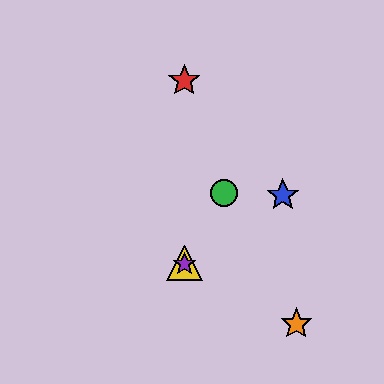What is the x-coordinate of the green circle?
The green circle is at x≈224.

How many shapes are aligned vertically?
3 shapes (the red star, the yellow triangle, the purple star) are aligned vertically.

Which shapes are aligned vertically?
The red star, the yellow triangle, the purple star are aligned vertically.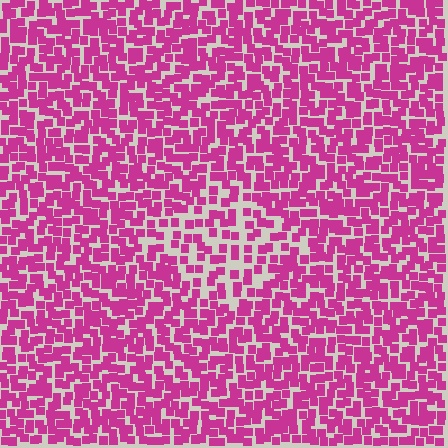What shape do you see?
I see a diamond.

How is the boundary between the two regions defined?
The boundary is defined by a change in element density (approximately 1.8x ratio). All elements are the same color, size, and shape.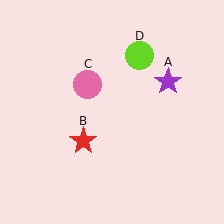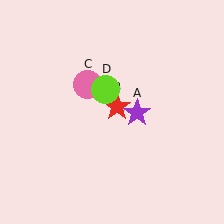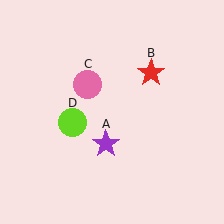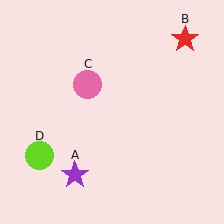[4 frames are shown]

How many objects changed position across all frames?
3 objects changed position: purple star (object A), red star (object B), lime circle (object D).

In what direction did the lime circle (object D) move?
The lime circle (object D) moved down and to the left.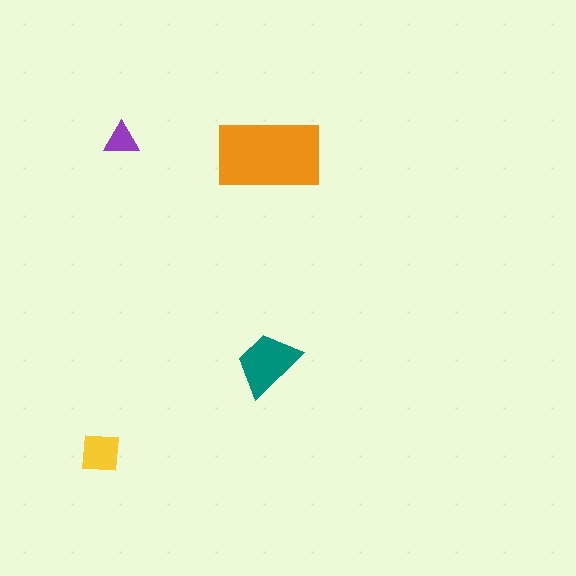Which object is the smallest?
The purple triangle.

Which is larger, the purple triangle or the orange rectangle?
The orange rectangle.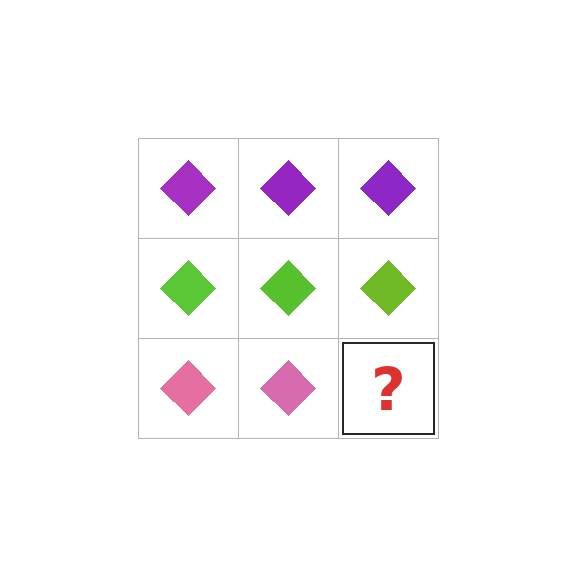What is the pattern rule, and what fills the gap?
The rule is that each row has a consistent color. The gap should be filled with a pink diamond.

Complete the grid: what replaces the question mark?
The question mark should be replaced with a pink diamond.